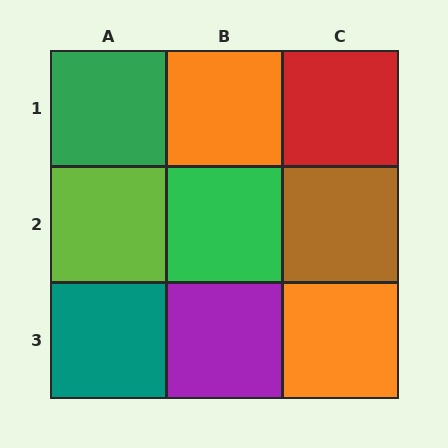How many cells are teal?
1 cell is teal.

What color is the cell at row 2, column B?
Green.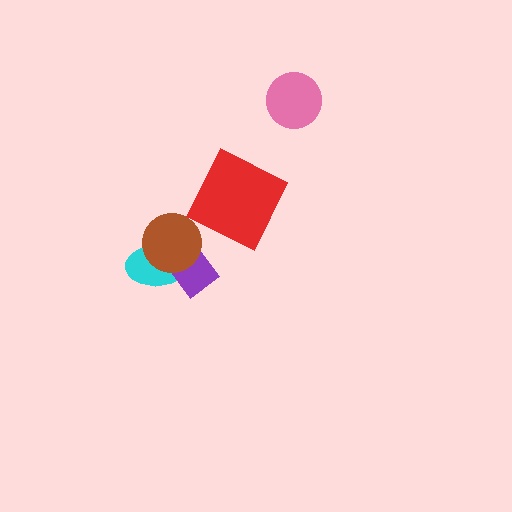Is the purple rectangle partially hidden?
Yes, it is partially covered by another shape.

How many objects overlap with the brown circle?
2 objects overlap with the brown circle.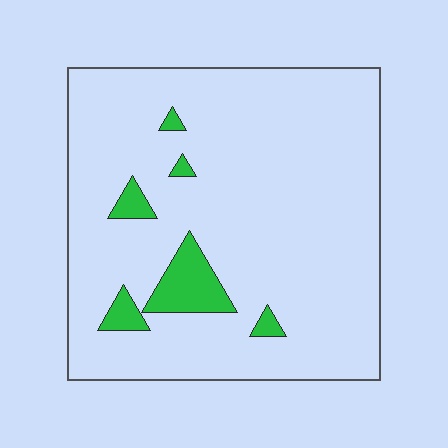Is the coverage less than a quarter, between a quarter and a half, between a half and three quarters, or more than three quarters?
Less than a quarter.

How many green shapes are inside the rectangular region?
6.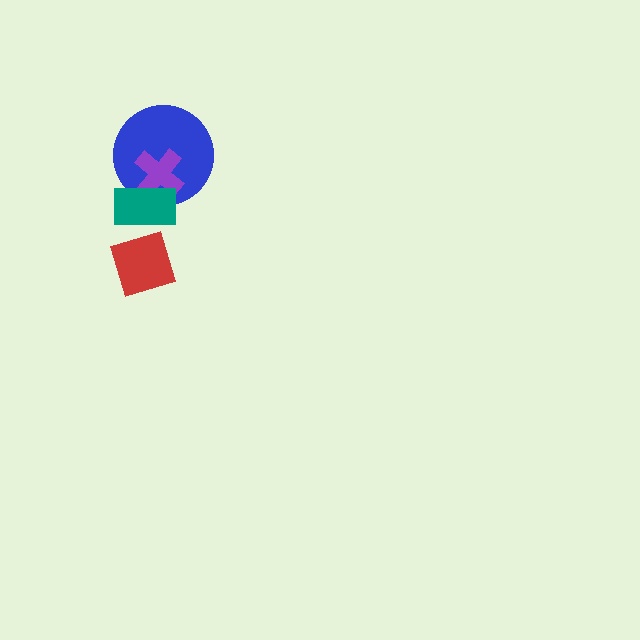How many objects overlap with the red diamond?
1 object overlaps with the red diamond.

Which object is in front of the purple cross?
The teal rectangle is in front of the purple cross.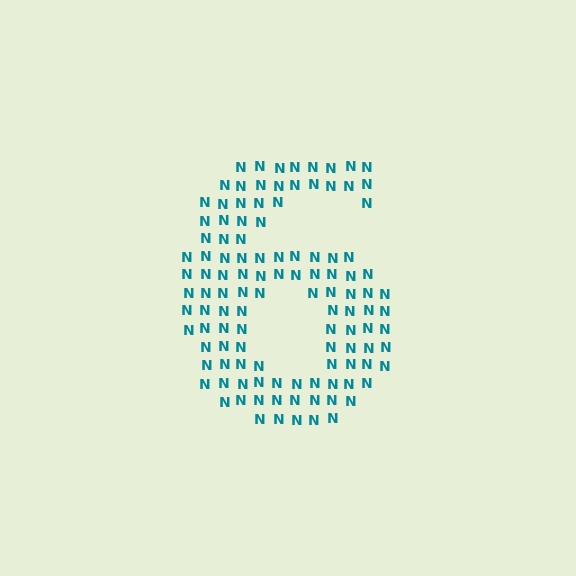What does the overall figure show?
The overall figure shows the digit 6.